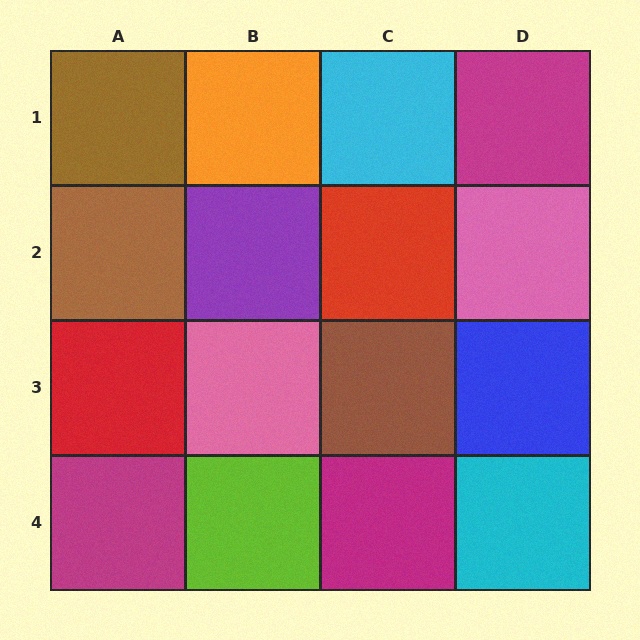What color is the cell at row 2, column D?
Pink.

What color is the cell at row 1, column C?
Cyan.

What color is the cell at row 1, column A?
Brown.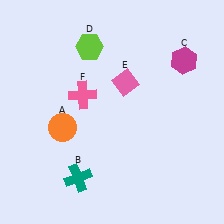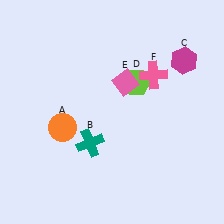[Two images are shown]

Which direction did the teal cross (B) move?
The teal cross (B) moved up.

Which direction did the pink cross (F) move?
The pink cross (F) moved right.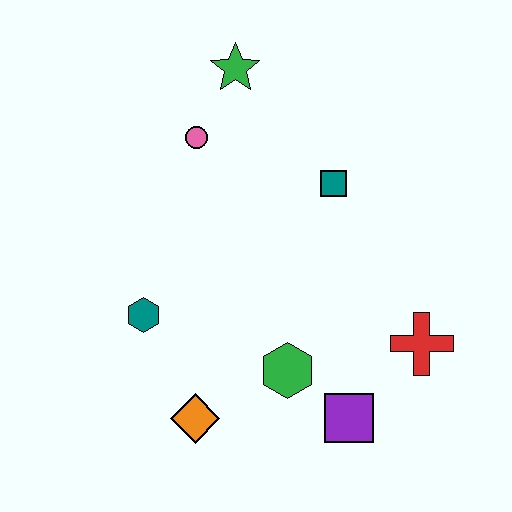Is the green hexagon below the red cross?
Yes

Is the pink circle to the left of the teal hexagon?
No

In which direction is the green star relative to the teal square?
The green star is above the teal square.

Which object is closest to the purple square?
The green hexagon is closest to the purple square.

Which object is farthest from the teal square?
The orange diamond is farthest from the teal square.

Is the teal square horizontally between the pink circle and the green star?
No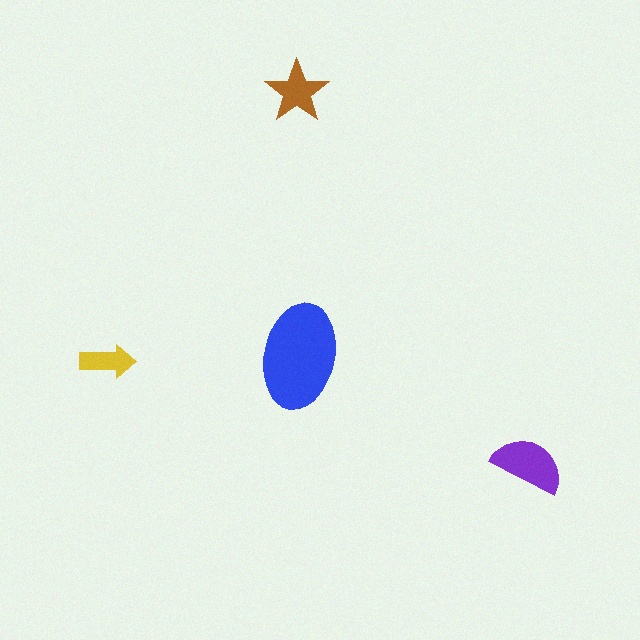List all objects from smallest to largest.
The yellow arrow, the brown star, the purple semicircle, the blue ellipse.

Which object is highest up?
The brown star is topmost.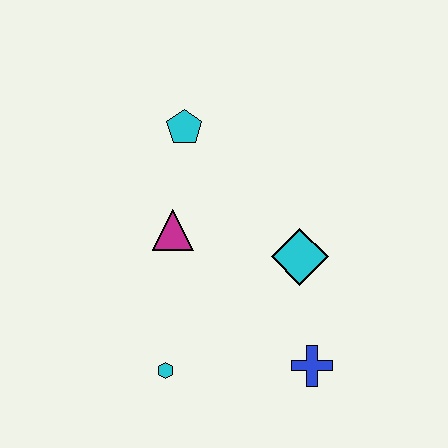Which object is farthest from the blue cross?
The cyan pentagon is farthest from the blue cross.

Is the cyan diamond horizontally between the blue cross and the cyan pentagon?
Yes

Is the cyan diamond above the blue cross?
Yes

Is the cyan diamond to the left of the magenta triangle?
No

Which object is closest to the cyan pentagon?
The magenta triangle is closest to the cyan pentagon.